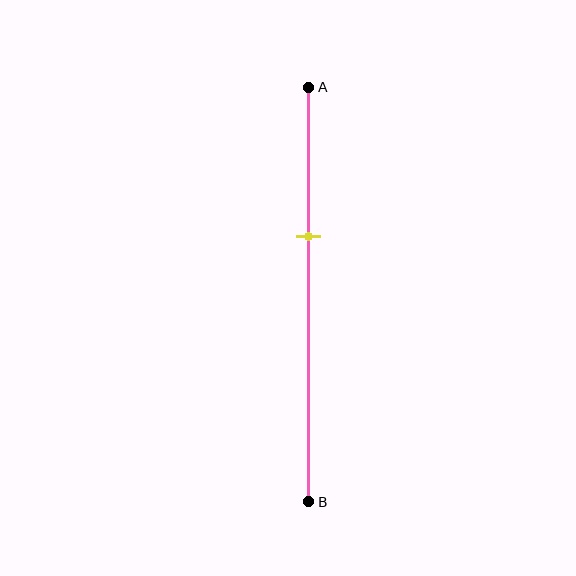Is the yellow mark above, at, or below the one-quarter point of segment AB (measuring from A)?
The yellow mark is below the one-quarter point of segment AB.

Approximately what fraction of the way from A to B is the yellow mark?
The yellow mark is approximately 35% of the way from A to B.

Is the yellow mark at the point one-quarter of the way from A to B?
No, the mark is at about 35% from A, not at the 25% one-quarter point.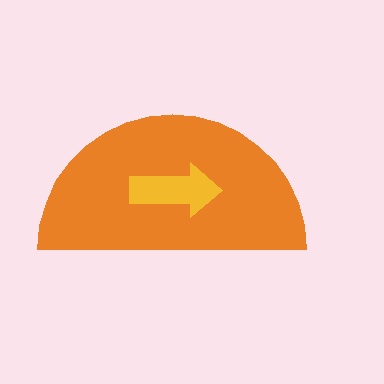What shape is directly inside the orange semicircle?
The yellow arrow.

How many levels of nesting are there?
2.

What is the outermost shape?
The orange semicircle.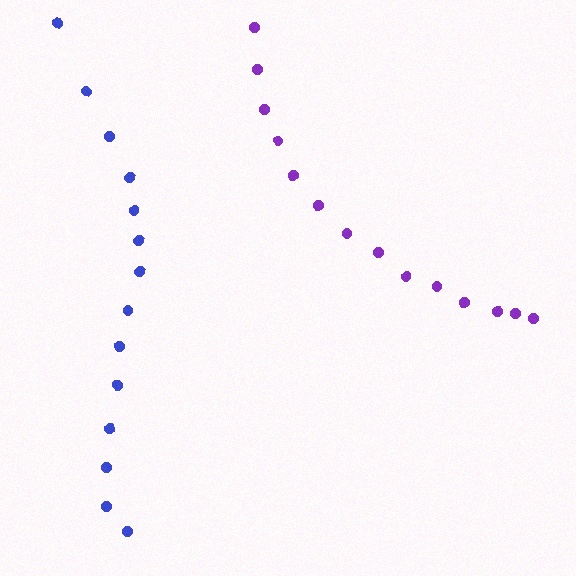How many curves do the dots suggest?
There are 2 distinct paths.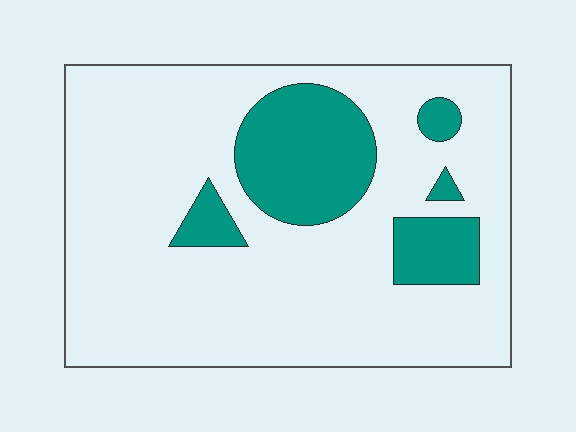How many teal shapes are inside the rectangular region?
5.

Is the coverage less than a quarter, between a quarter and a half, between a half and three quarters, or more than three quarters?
Less than a quarter.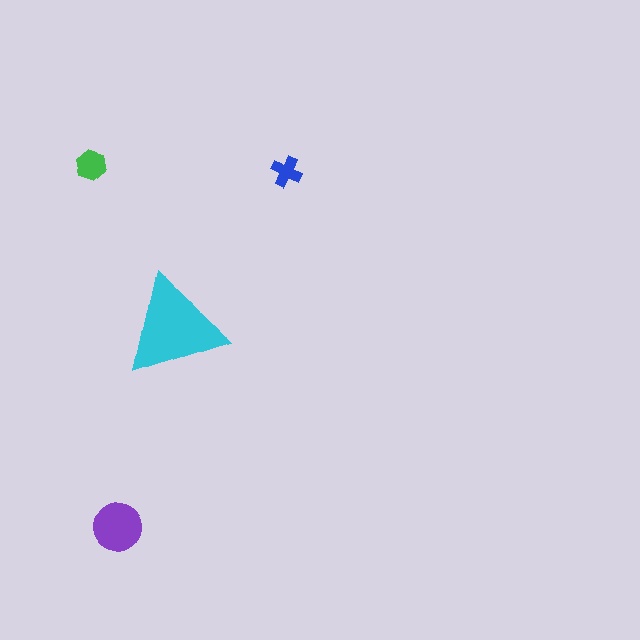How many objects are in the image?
There are 4 objects in the image.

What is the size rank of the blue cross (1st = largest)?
4th.